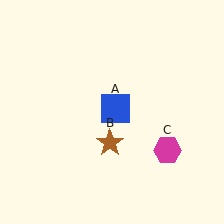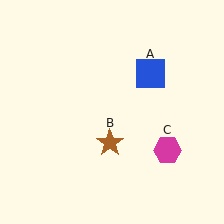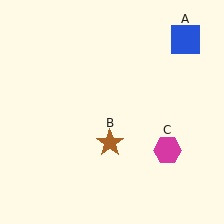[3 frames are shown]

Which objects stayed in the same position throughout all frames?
Brown star (object B) and magenta hexagon (object C) remained stationary.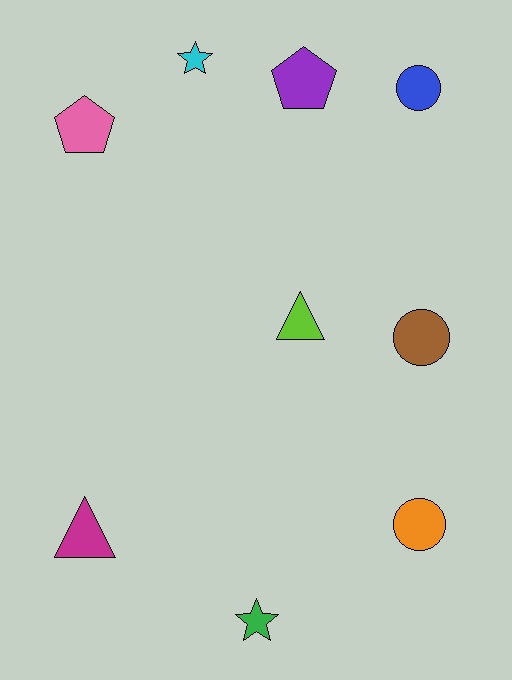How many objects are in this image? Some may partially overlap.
There are 9 objects.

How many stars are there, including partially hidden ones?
There are 2 stars.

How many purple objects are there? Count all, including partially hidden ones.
There is 1 purple object.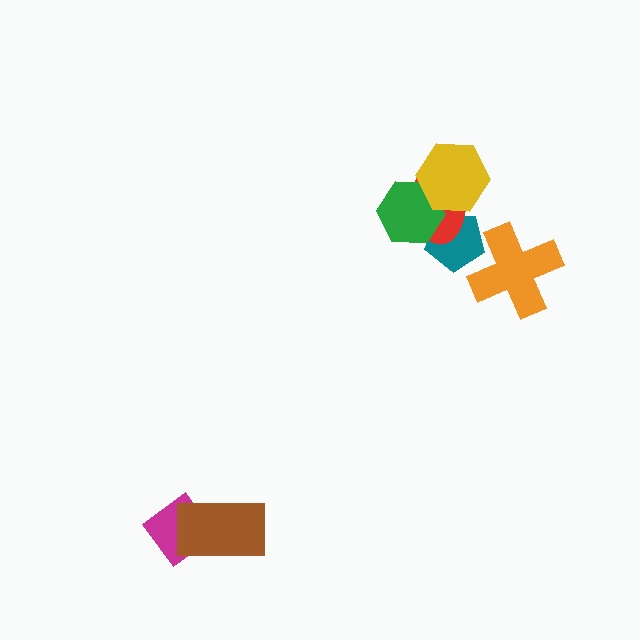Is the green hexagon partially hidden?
Yes, it is partially covered by another shape.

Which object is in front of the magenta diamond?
The brown rectangle is in front of the magenta diamond.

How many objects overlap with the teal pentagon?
3 objects overlap with the teal pentagon.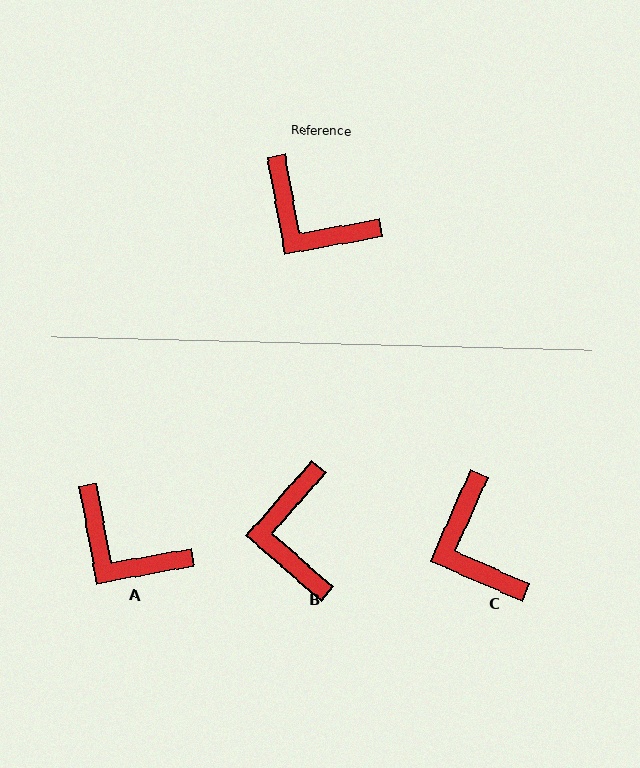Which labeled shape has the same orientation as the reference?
A.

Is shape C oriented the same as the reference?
No, it is off by about 34 degrees.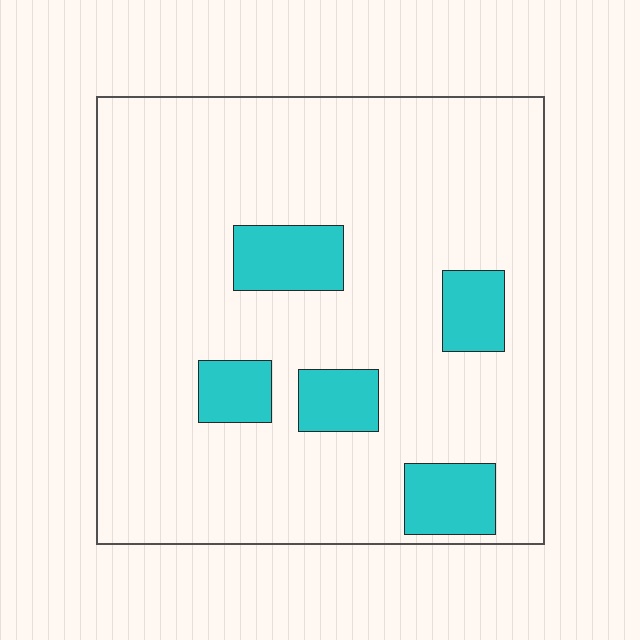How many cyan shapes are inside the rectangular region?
5.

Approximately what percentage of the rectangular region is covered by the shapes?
Approximately 15%.